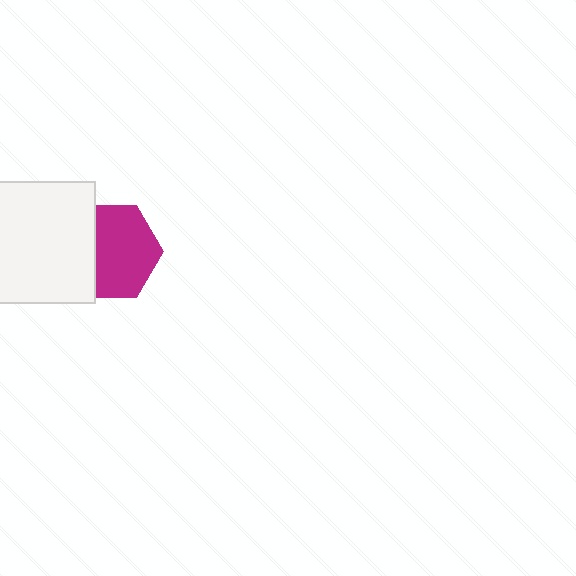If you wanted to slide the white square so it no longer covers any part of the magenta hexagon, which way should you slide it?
Slide it left — that is the most direct way to separate the two shapes.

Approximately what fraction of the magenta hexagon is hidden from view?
Roughly 32% of the magenta hexagon is hidden behind the white square.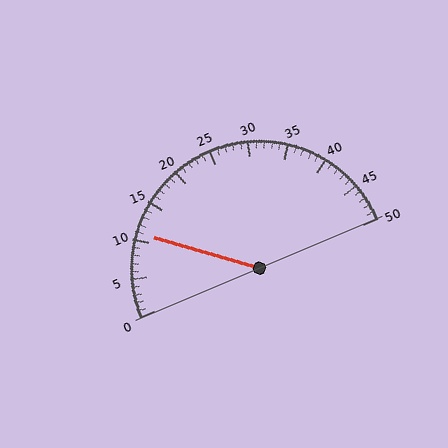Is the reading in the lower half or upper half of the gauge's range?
The reading is in the lower half of the range (0 to 50).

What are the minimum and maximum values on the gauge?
The gauge ranges from 0 to 50.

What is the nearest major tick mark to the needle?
The nearest major tick mark is 10.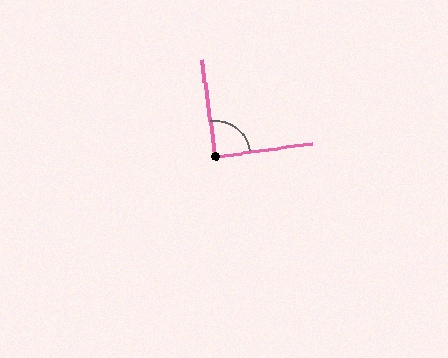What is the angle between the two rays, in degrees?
Approximately 90 degrees.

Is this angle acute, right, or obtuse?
It is approximately a right angle.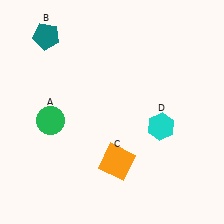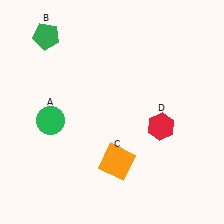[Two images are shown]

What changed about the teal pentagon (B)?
In Image 1, B is teal. In Image 2, it changed to green.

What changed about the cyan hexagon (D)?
In Image 1, D is cyan. In Image 2, it changed to red.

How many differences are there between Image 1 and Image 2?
There are 2 differences between the two images.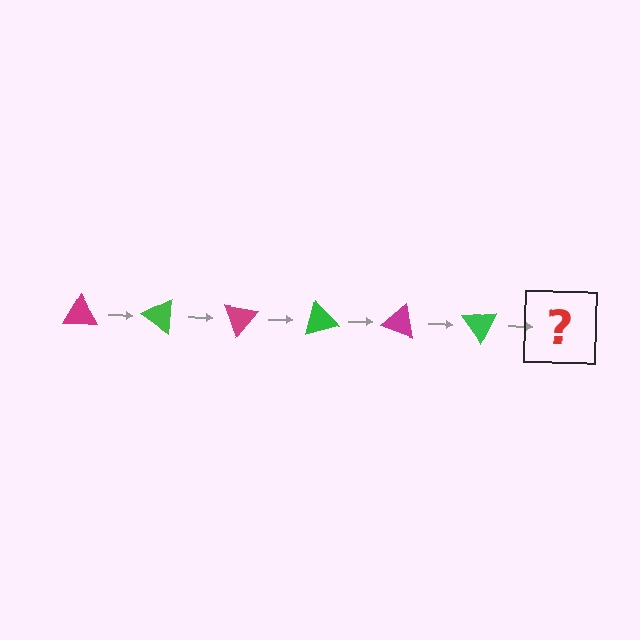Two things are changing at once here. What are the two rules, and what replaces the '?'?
The two rules are that it rotates 35 degrees each step and the color cycles through magenta and green. The '?' should be a magenta triangle, rotated 210 degrees from the start.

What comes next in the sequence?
The next element should be a magenta triangle, rotated 210 degrees from the start.